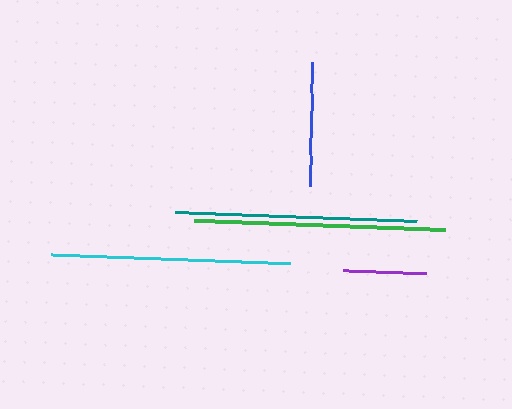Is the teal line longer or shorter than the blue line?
The teal line is longer than the blue line.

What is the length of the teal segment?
The teal segment is approximately 242 pixels long.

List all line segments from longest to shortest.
From longest to shortest: green, teal, cyan, blue, purple.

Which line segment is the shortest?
The purple line is the shortest at approximately 83 pixels.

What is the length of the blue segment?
The blue segment is approximately 124 pixels long.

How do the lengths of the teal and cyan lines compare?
The teal and cyan lines are approximately the same length.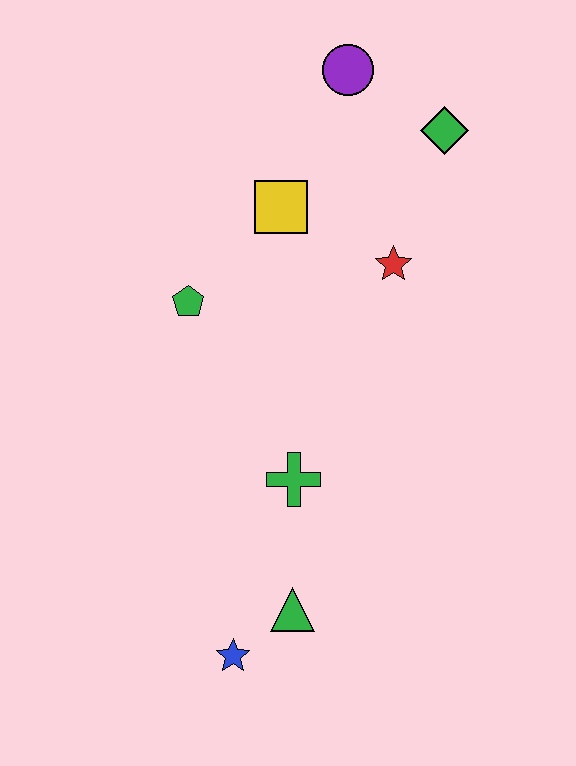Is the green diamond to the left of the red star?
No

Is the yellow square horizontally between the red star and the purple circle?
No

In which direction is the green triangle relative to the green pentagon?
The green triangle is below the green pentagon.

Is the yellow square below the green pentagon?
No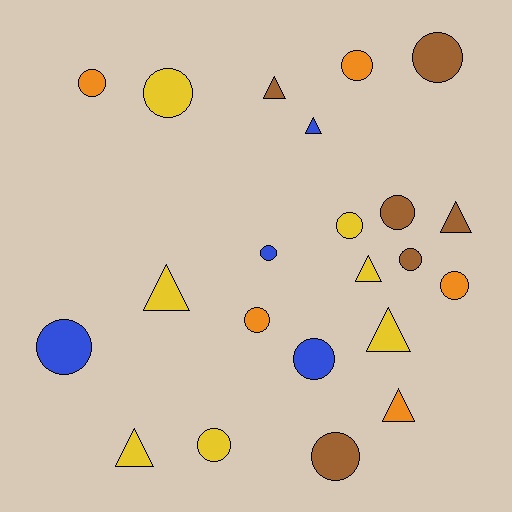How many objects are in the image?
There are 22 objects.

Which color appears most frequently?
Yellow, with 7 objects.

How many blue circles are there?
There are 3 blue circles.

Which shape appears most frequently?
Circle, with 14 objects.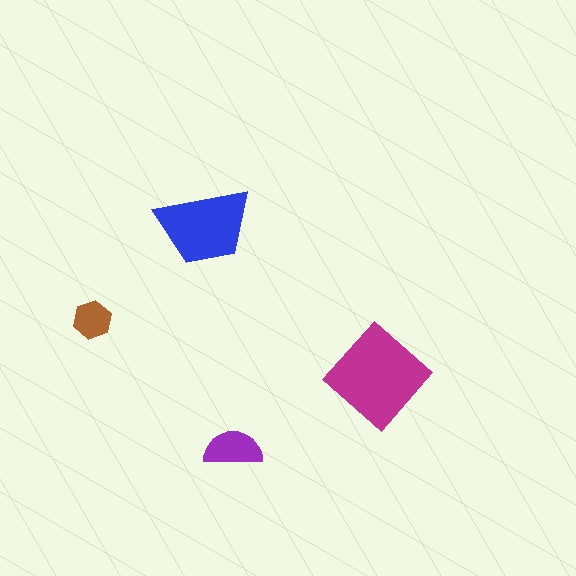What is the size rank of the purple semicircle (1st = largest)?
3rd.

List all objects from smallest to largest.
The brown hexagon, the purple semicircle, the blue trapezoid, the magenta diamond.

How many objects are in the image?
There are 4 objects in the image.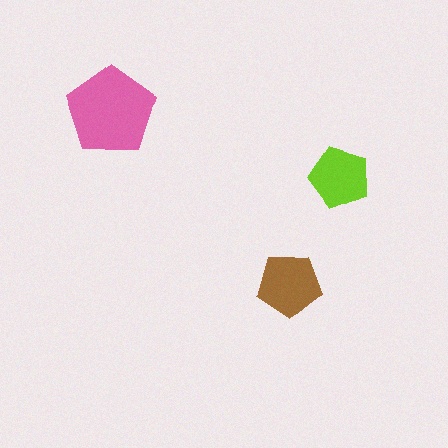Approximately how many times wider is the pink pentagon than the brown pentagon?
About 1.5 times wider.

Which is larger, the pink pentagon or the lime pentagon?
The pink one.